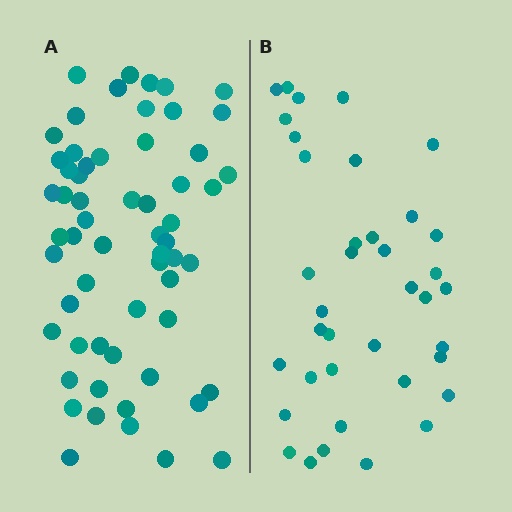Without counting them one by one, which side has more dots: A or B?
Region A (the left region) has more dots.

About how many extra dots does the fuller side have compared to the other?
Region A has approximately 20 more dots than region B.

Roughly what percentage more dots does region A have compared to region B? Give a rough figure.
About 60% more.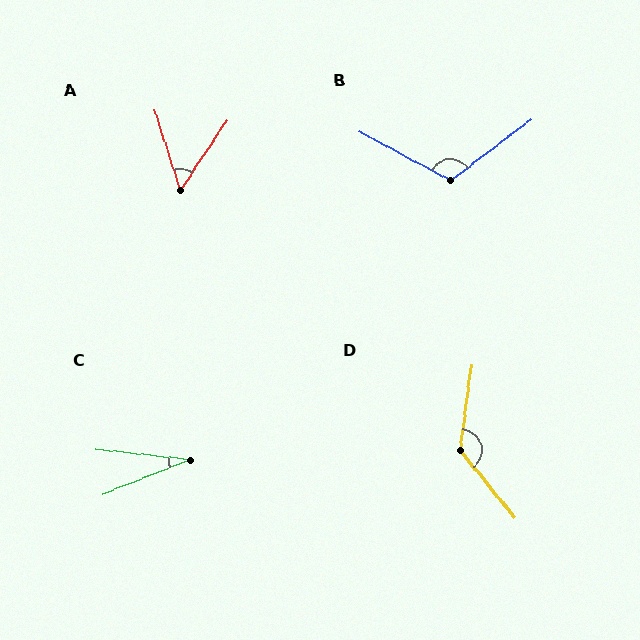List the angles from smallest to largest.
C (28°), A (51°), B (115°), D (134°).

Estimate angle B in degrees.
Approximately 115 degrees.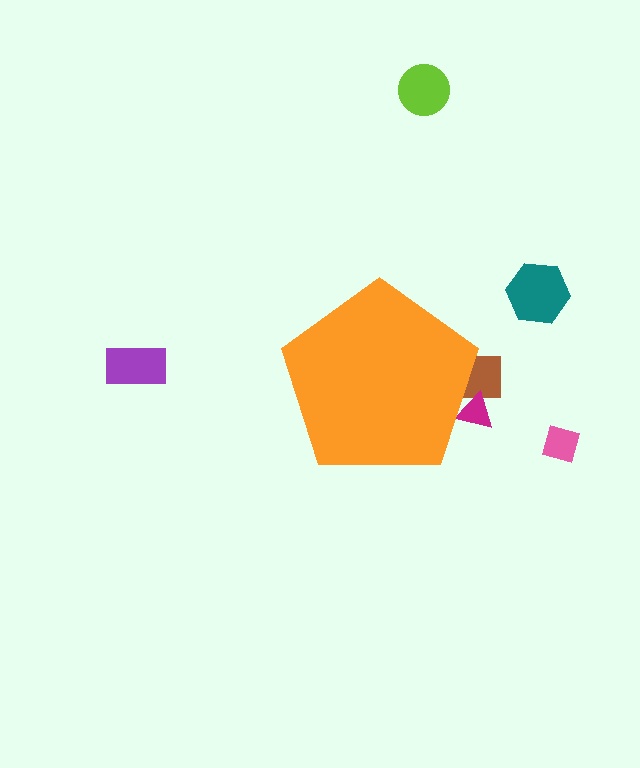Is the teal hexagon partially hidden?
No, the teal hexagon is fully visible.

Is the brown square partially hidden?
Yes, the brown square is partially hidden behind the orange pentagon.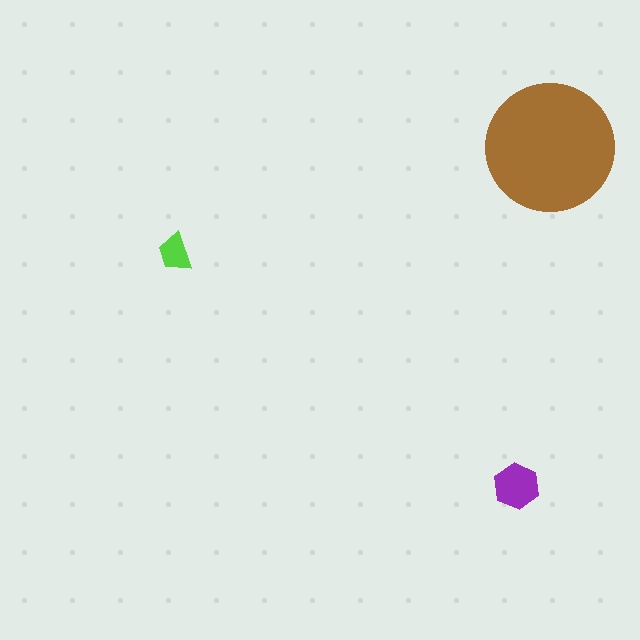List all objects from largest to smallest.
The brown circle, the purple hexagon, the lime trapezoid.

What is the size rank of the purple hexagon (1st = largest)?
2nd.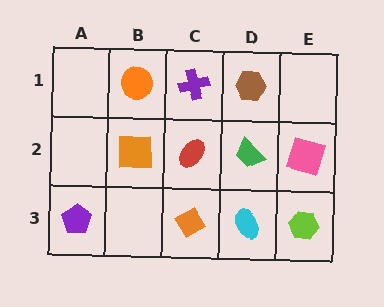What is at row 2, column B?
An orange square.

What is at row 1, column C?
A purple cross.